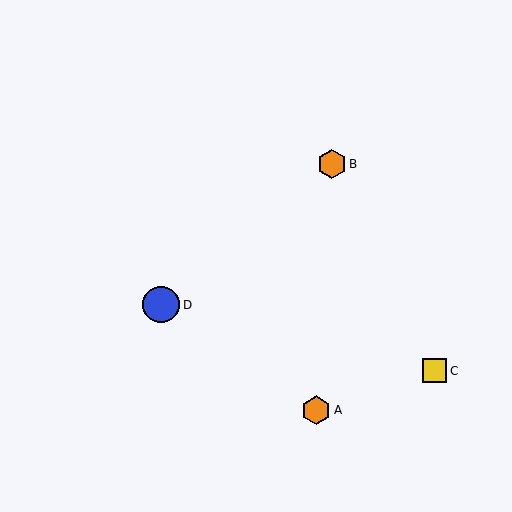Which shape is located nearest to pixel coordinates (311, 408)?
The orange hexagon (labeled A) at (316, 410) is nearest to that location.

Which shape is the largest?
The blue circle (labeled D) is the largest.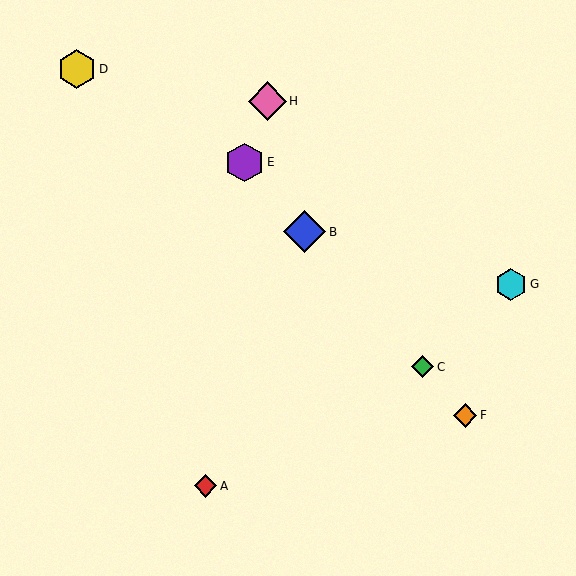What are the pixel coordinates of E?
Object E is at (245, 162).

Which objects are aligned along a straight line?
Objects B, C, E, F are aligned along a straight line.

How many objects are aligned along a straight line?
4 objects (B, C, E, F) are aligned along a straight line.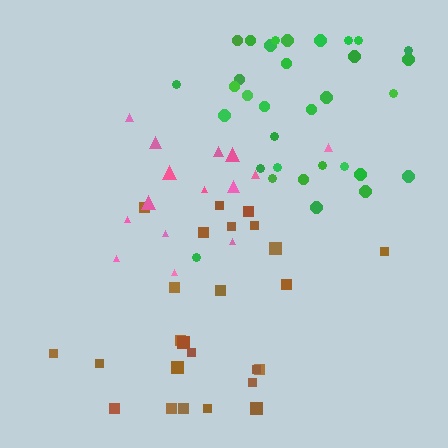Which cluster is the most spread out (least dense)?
Pink.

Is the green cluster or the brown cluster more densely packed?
Green.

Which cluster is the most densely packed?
Green.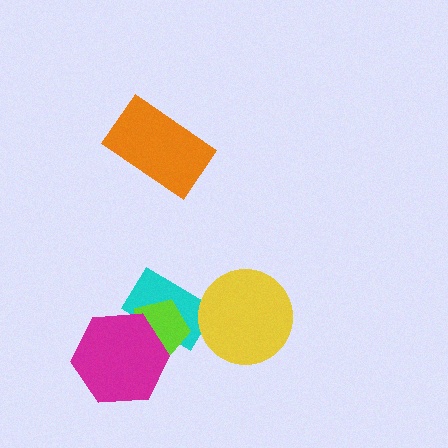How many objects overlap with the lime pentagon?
2 objects overlap with the lime pentagon.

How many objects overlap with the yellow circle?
1 object overlaps with the yellow circle.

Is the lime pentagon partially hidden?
Yes, it is partially covered by another shape.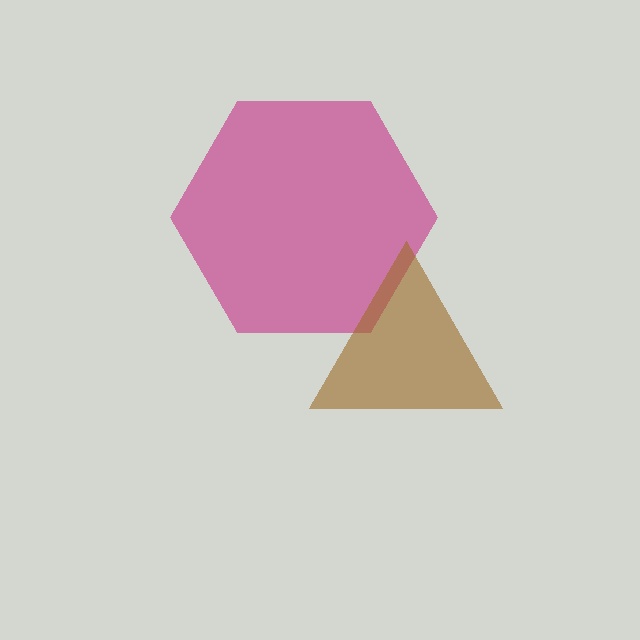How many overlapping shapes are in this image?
There are 2 overlapping shapes in the image.